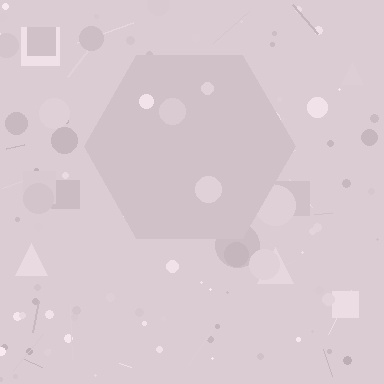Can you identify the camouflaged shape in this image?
The camouflaged shape is a hexagon.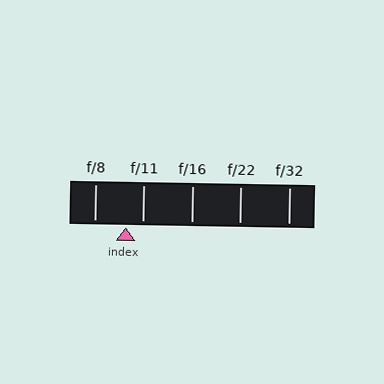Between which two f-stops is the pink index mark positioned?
The index mark is between f/8 and f/11.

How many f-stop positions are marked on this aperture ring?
There are 5 f-stop positions marked.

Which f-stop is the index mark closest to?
The index mark is closest to f/11.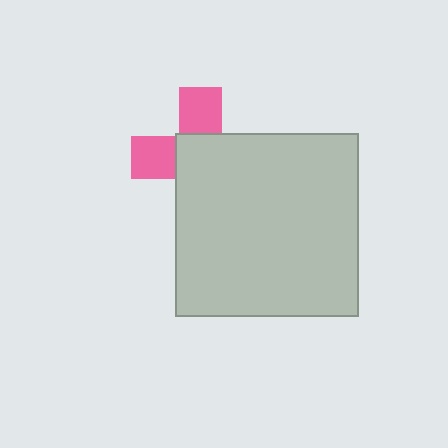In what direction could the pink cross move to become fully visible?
The pink cross could move toward the upper-left. That would shift it out from behind the light gray square entirely.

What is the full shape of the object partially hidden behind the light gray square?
The partially hidden object is a pink cross.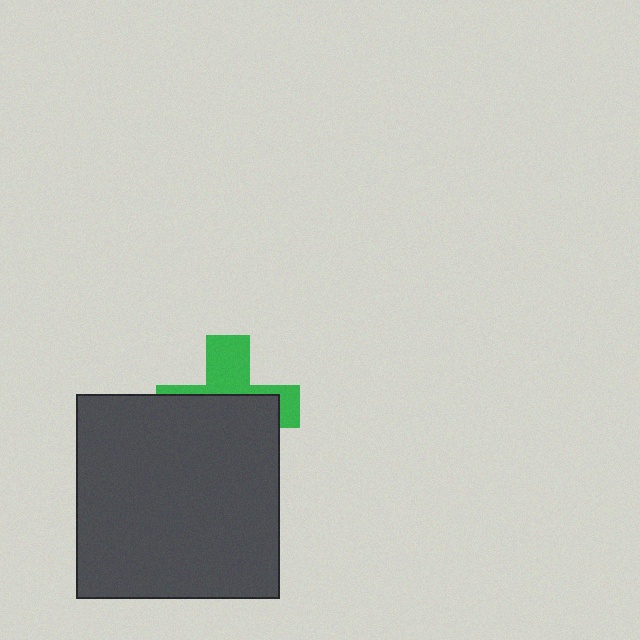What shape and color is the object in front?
The object in front is a dark gray square.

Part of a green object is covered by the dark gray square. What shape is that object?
It is a cross.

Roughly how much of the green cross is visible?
A small part of it is visible (roughly 39%).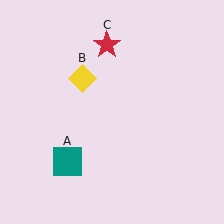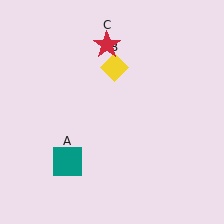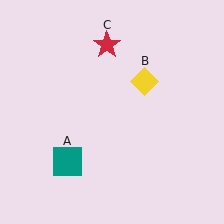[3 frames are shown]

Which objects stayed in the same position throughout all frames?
Teal square (object A) and red star (object C) remained stationary.